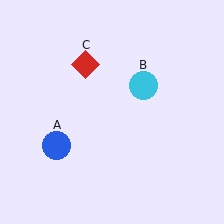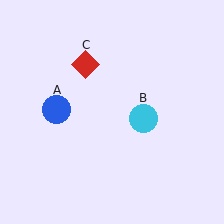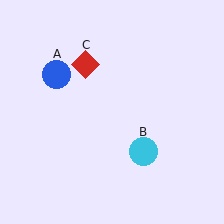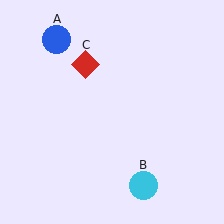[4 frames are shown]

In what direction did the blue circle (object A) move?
The blue circle (object A) moved up.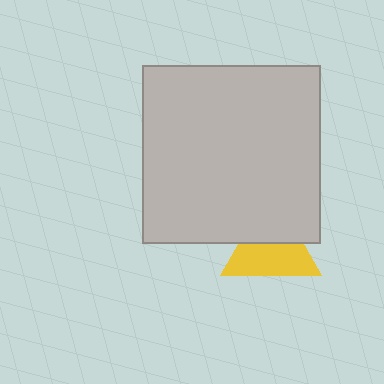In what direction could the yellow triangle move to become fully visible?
The yellow triangle could move down. That would shift it out from behind the light gray square entirely.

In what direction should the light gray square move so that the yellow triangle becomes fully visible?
The light gray square should move up. That is the shortest direction to clear the overlap and leave the yellow triangle fully visible.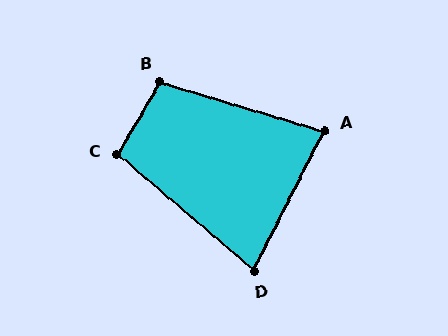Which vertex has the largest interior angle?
B, at approximately 104 degrees.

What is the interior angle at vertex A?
Approximately 80 degrees (acute).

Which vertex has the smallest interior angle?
D, at approximately 76 degrees.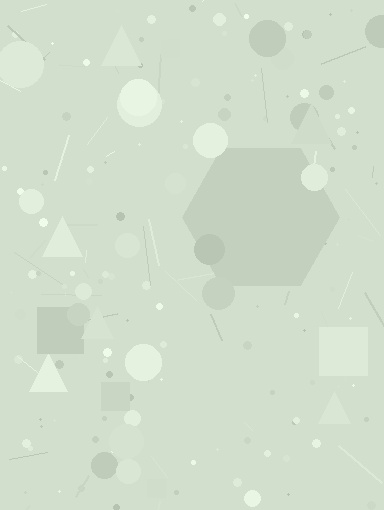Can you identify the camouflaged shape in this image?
The camouflaged shape is a hexagon.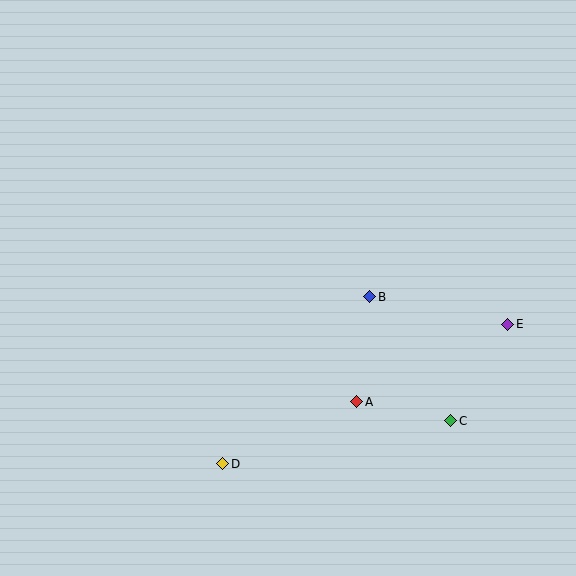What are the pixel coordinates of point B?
Point B is at (370, 297).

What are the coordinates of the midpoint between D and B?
The midpoint between D and B is at (296, 380).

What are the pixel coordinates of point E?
Point E is at (508, 324).